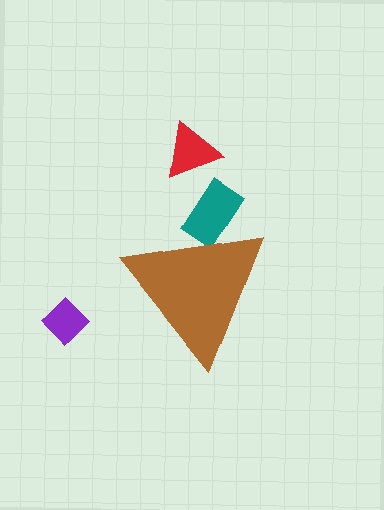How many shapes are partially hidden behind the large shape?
1 shape is partially hidden.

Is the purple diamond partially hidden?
No, the purple diamond is fully visible.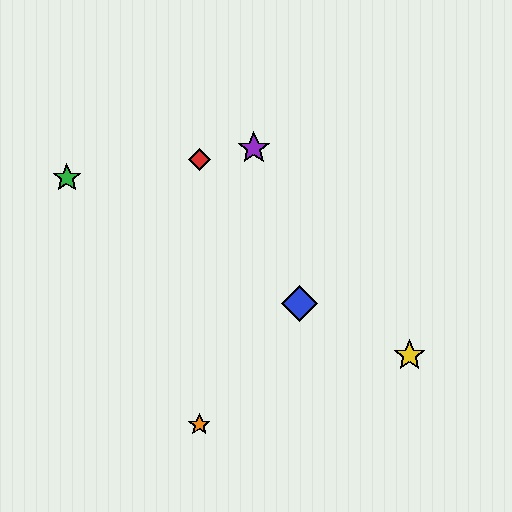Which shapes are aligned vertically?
The red diamond, the orange star are aligned vertically.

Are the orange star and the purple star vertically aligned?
No, the orange star is at x≈199 and the purple star is at x≈254.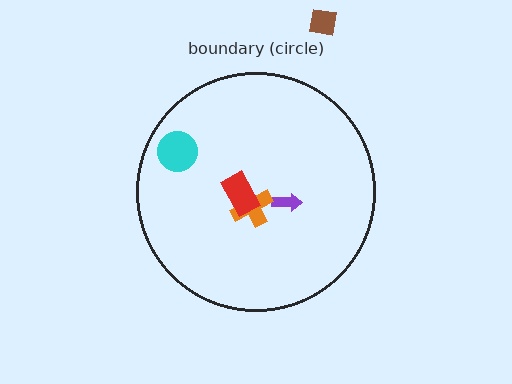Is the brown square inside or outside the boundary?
Outside.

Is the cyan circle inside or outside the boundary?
Inside.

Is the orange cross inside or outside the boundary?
Inside.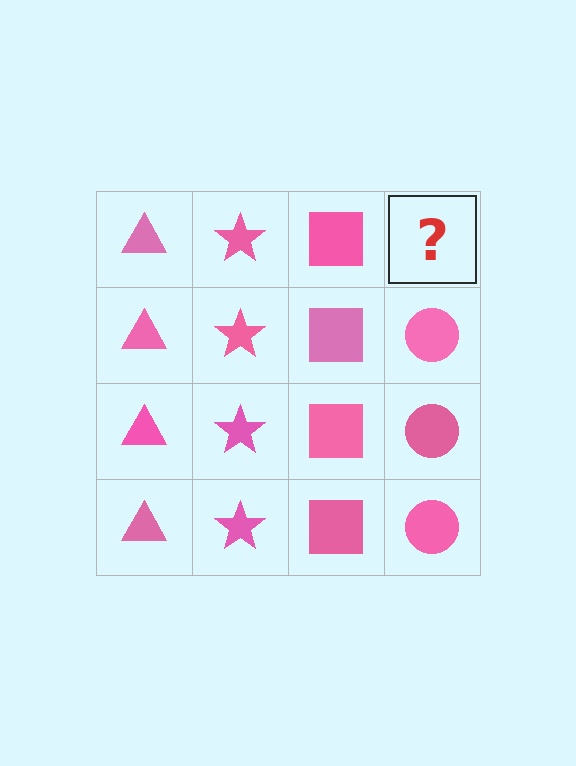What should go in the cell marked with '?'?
The missing cell should contain a pink circle.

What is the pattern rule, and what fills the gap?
The rule is that each column has a consistent shape. The gap should be filled with a pink circle.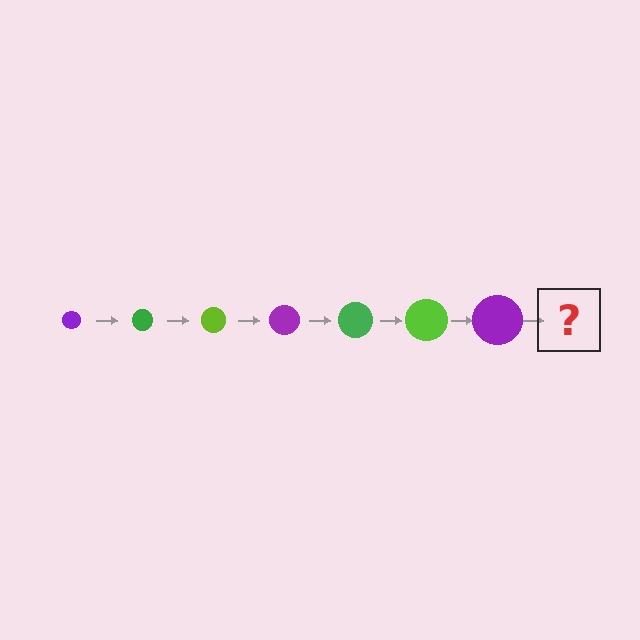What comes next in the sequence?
The next element should be a green circle, larger than the previous one.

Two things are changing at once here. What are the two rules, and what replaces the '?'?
The two rules are that the circle grows larger each step and the color cycles through purple, green, and lime. The '?' should be a green circle, larger than the previous one.